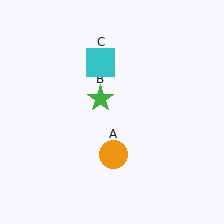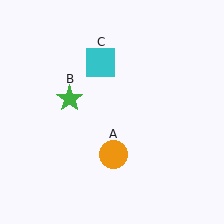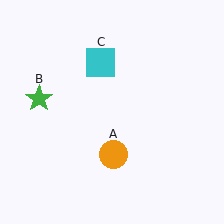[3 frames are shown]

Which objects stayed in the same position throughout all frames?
Orange circle (object A) and cyan square (object C) remained stationary.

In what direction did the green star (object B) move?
The green star (object B) moved left.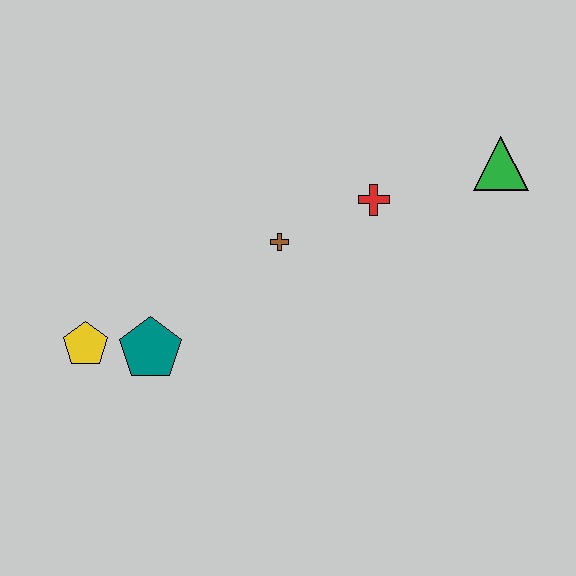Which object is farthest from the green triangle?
The yellow pentagon is farthest from the green triangle.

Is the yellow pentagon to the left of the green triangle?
Yes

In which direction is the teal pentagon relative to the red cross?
The teal pentagon is to the left of the red cross.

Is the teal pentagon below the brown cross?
Yes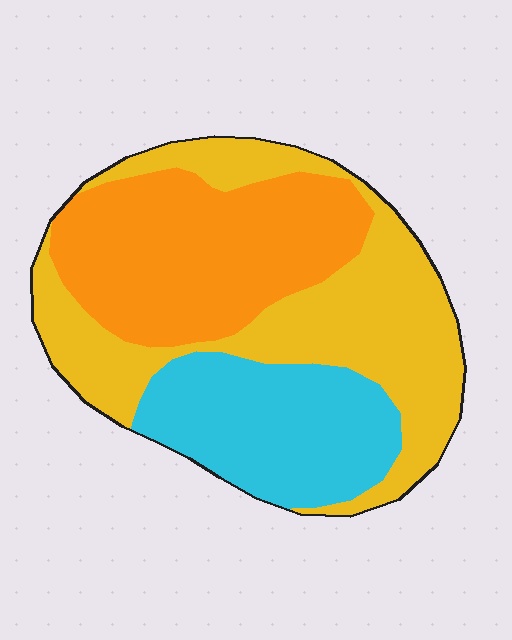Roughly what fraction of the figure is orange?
Orange covers about 35% of the figure.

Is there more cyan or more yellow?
Yellow.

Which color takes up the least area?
Cyan, at roughly 25%.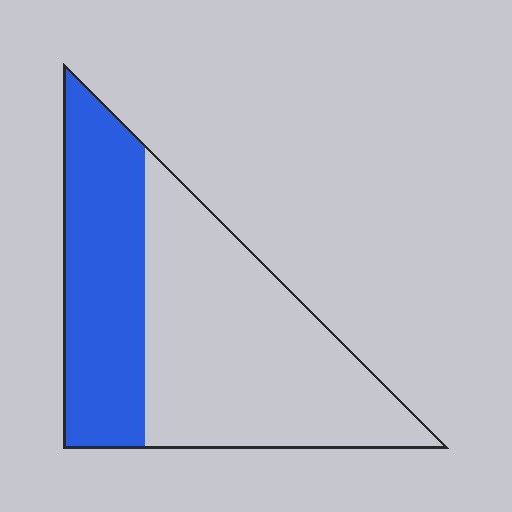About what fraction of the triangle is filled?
About three eighths (3/8).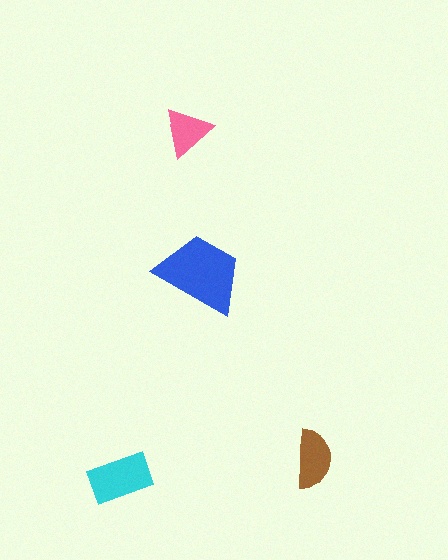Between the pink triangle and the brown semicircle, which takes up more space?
The brown semicircle.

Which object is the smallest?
The pink triangle.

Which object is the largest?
The blue trapezoid.